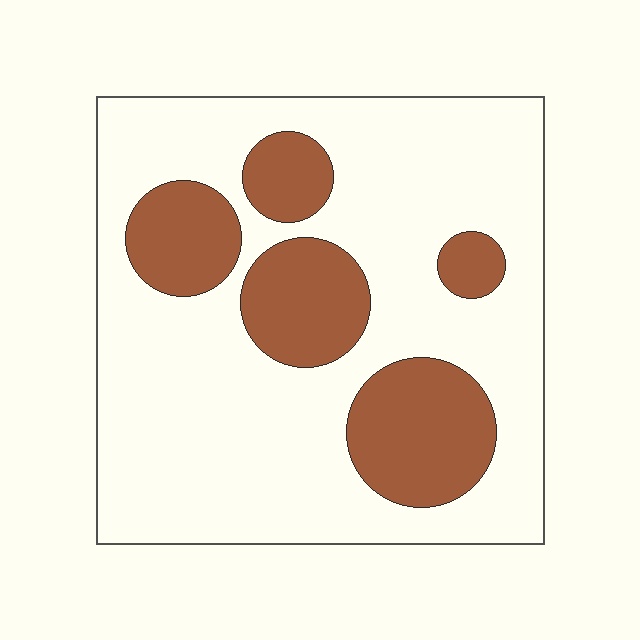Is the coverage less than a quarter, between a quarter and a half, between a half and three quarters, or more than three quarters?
Between a quarter and a half.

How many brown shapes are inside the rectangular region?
5.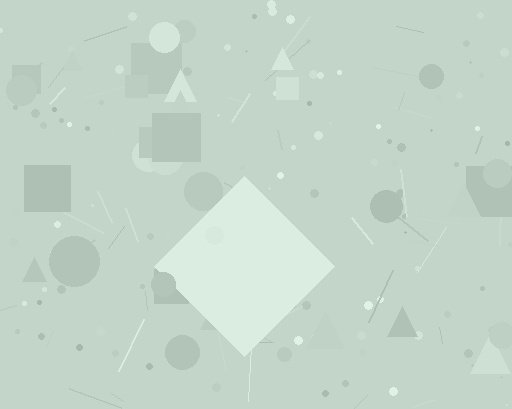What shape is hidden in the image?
A diamond is hidden in the image.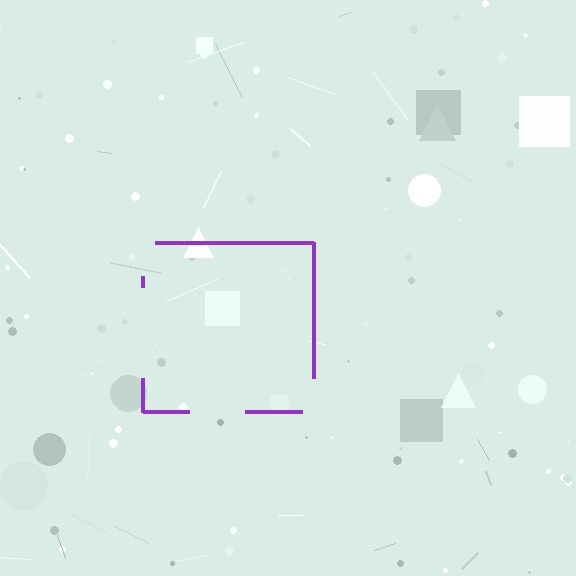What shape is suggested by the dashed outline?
The dashed outline suggests a square.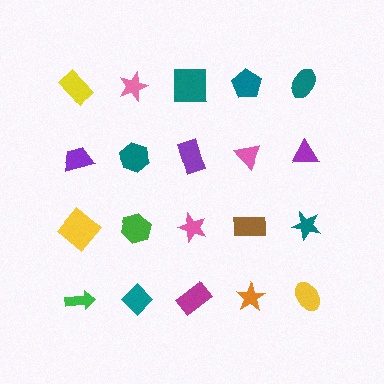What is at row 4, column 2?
A teal diamond.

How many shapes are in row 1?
5 shapes.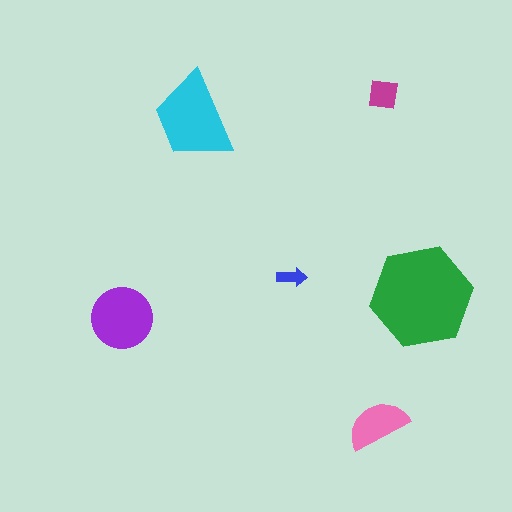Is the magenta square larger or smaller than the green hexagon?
Smaller.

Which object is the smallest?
The blue arrow.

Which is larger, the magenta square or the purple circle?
The purple circle.